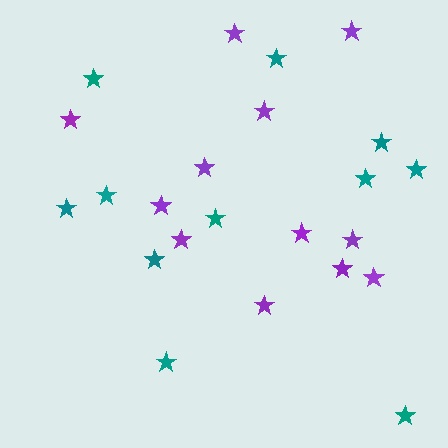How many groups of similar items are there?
There are 2 groups: one group of purple stars (12) and one group of teal stars (11).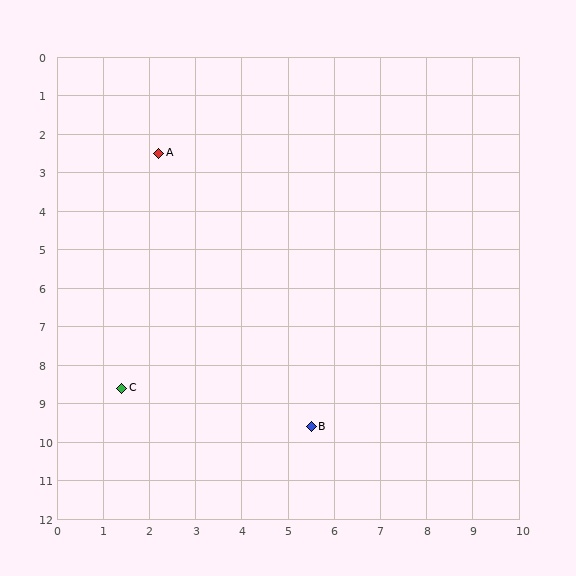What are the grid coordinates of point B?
Point B is at approximately (5.5, 9.6).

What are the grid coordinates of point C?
Point C is at approximately (1.4, 8.6).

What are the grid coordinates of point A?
Point A is at approximately (2.2, 2.5).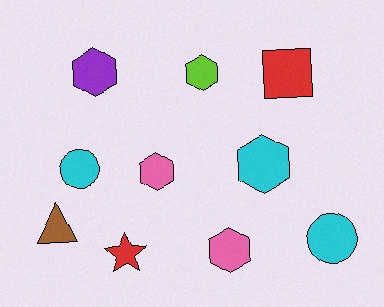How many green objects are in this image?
There are no green objects.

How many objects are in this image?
There are 10 objects.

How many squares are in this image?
There is 1 square.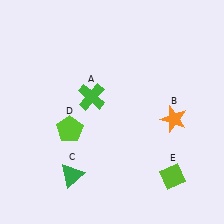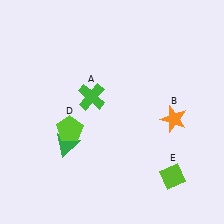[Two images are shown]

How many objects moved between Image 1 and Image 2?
1 object moved between the two images.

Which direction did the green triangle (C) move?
The green triangle (C) moved up.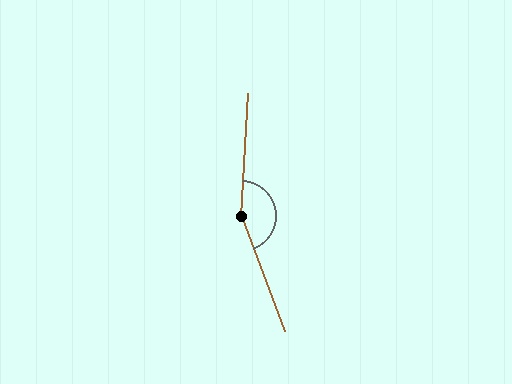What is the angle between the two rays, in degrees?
Approximately 156 degrees.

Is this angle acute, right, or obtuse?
It is obtuse.